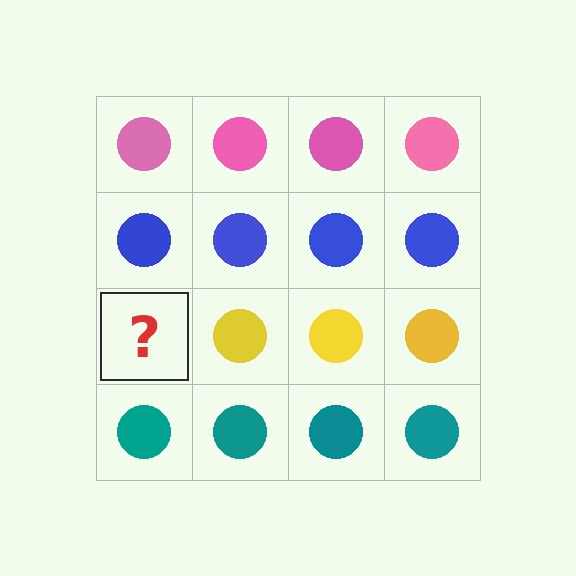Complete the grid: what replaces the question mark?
The question mark should be replaced with a yellow circle.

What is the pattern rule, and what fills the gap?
The rule is that each row has a consistent color. The gap should be filled with a yellow circle.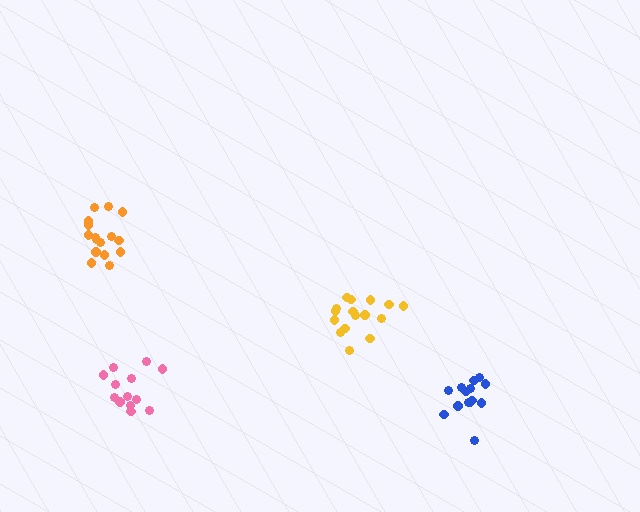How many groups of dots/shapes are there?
There are 4 groups.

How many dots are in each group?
Group 1: 13 dots, Group 2: 15 dots, Group 3: 16 dots, Group 4: 16 dots (60 total).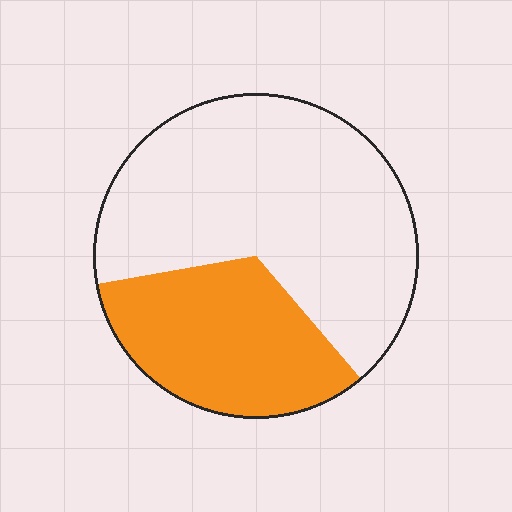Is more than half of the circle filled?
No.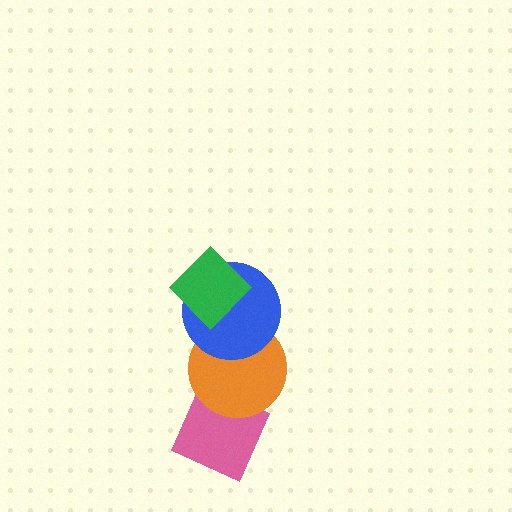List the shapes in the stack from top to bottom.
From top to bottom: the green diamond, the blue circle, the orange circle, the pink diamond.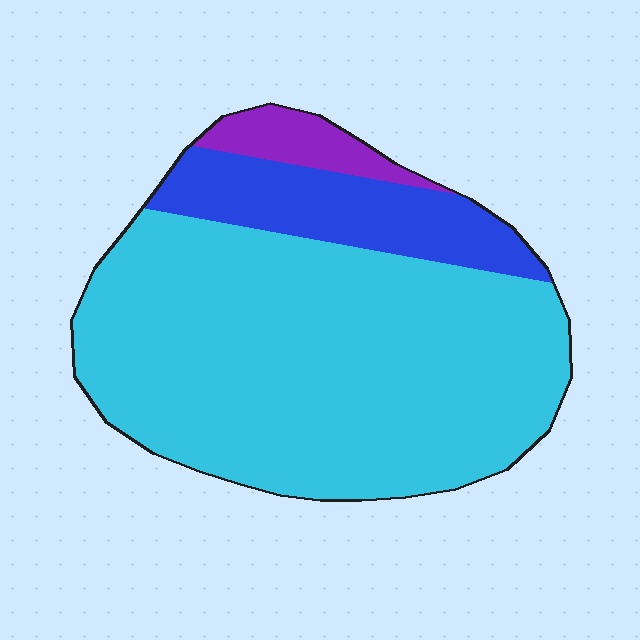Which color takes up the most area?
Cyan, at roughly 75%.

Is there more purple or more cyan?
Cyan.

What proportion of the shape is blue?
Blue covers 18% of the shape.